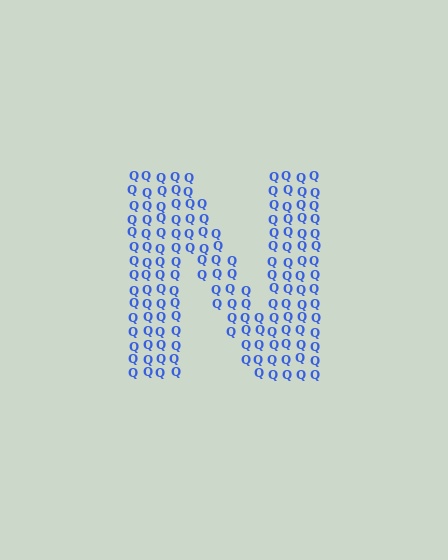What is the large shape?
The large shape is the letter N.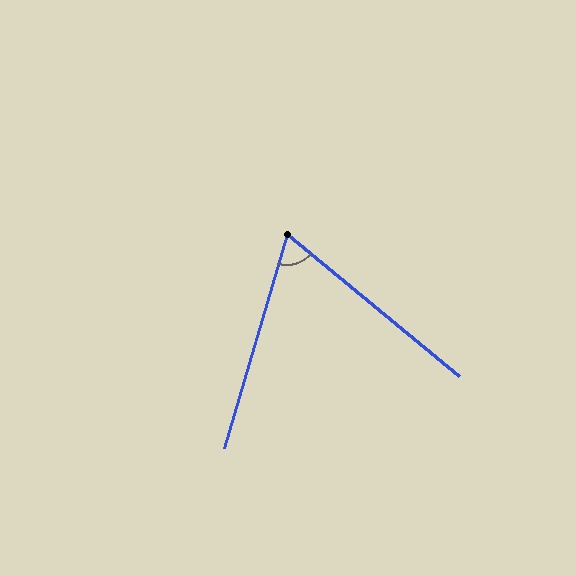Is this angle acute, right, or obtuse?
It is acute.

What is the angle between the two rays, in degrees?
Approximately 67 degrees.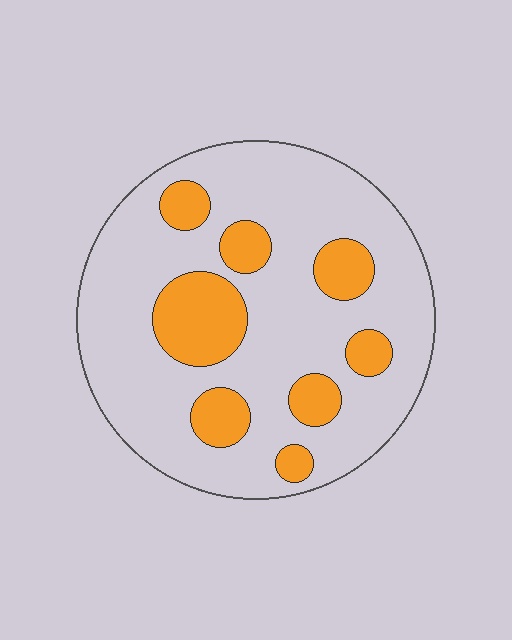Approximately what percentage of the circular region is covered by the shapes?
Approximately 20%.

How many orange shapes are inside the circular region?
8.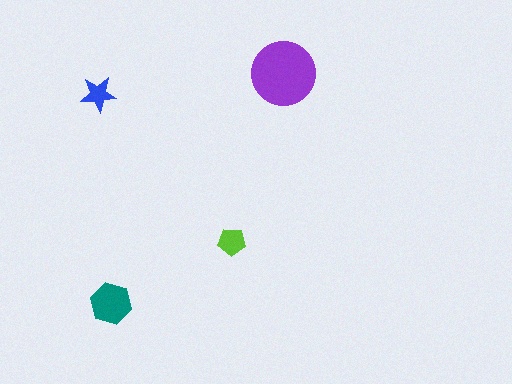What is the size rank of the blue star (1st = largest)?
4th.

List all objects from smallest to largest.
The blue star, the lime pentagon, the teal hexagon, the purple circle.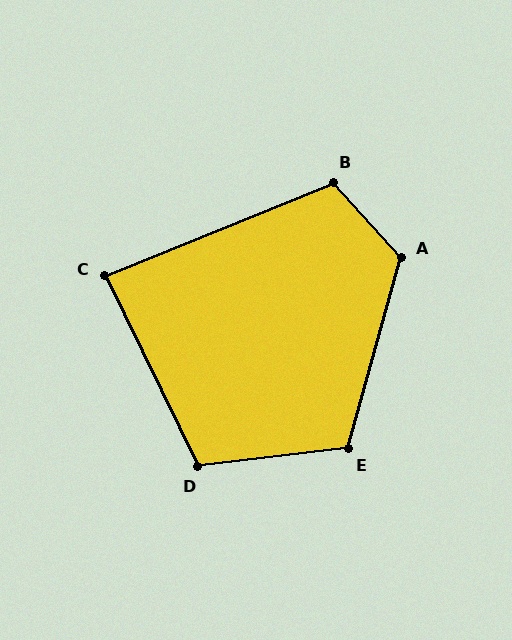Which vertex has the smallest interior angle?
C, at approximately 86 degrees.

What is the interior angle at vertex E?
Approximately 113 degrees (obtuse).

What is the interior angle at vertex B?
Approximately 110 degrees (obtuse).